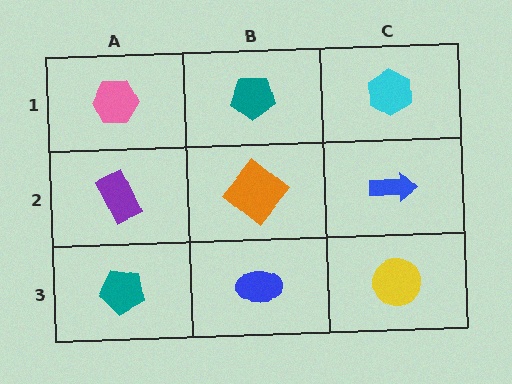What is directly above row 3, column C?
A blue arrow.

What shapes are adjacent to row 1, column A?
A purple rectangle (row 2, column A), a teal pentagon (row 1, column B).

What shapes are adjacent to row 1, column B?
An orange diamond (row 2, column B), a pink hexagon (row 1, column A), a cyan hexagon (row 1, column C).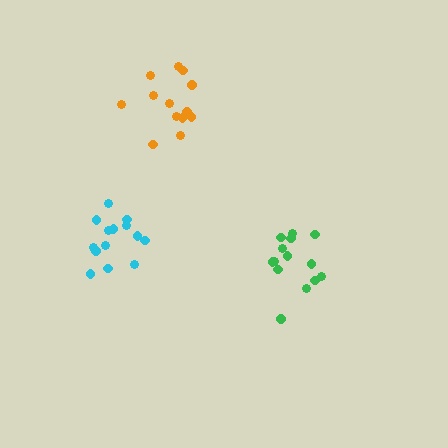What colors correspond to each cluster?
The clusters are colored: orange, cyan, green.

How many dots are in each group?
Group 1: 13 dots, Group 2: 14 dots, Group 3: 14 dots (41 total).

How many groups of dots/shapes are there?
There are 3 groups.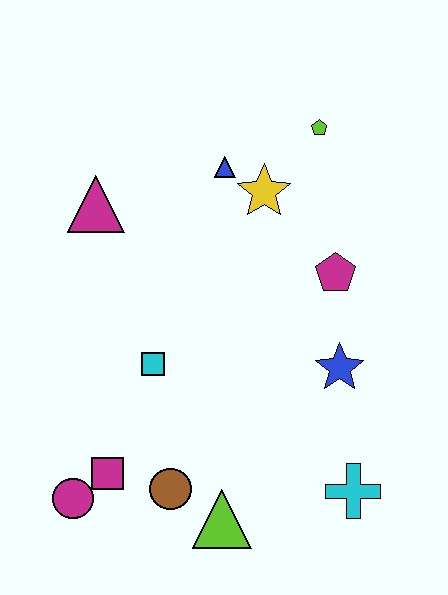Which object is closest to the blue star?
The magenta pentagon is closest to the blue star.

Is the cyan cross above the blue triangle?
No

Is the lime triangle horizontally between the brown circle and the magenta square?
No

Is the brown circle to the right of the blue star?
No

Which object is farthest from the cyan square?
The lime pentagon is farthest from the cyan square.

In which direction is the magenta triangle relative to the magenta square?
The magenta triangle is above the magenta square.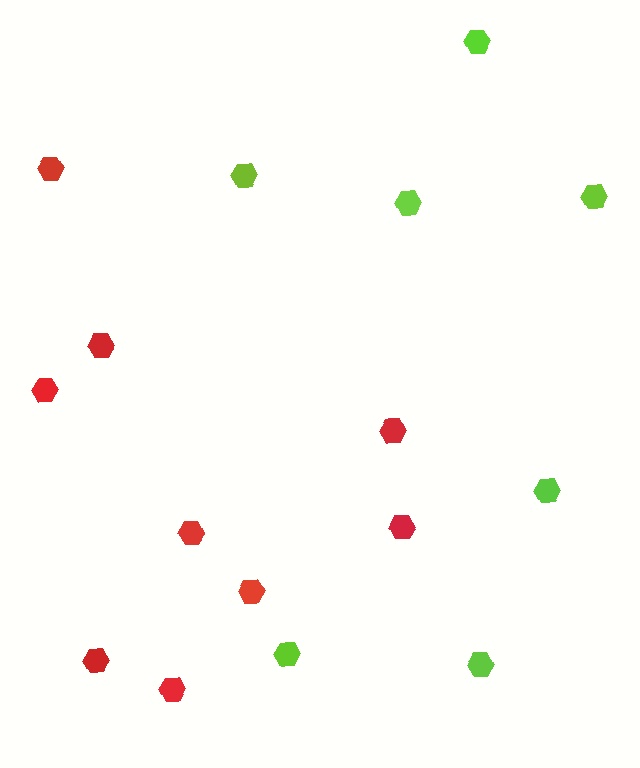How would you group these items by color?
There are 2 groups: one group of lime hexagons (7) and one group of red hexagons (9).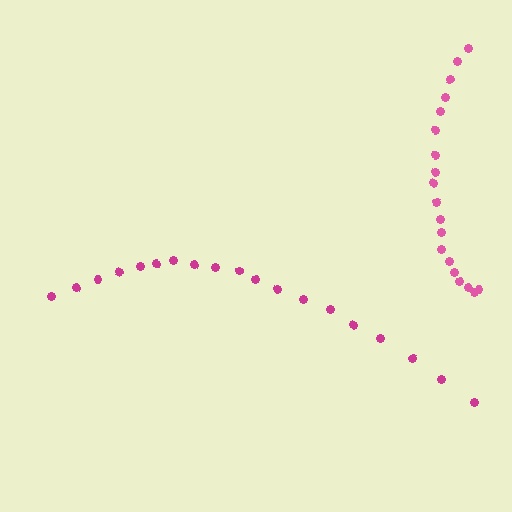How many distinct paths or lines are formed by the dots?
There are 2 distinct paths.